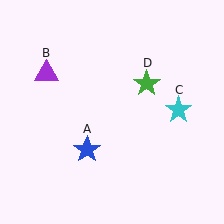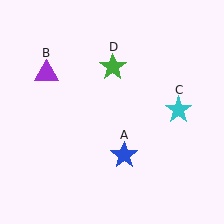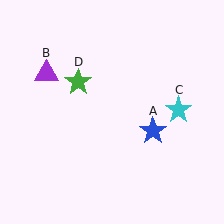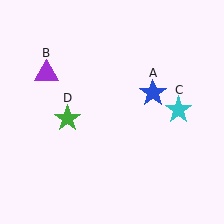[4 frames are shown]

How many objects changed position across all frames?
2 objects changed position: blue star (object A), green star (object D).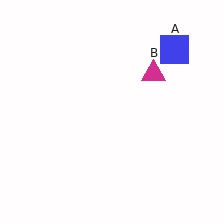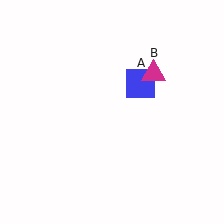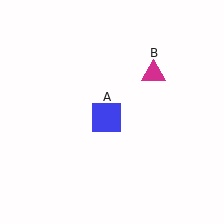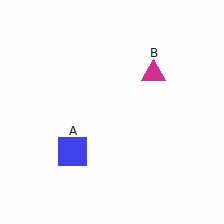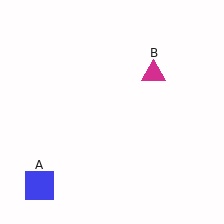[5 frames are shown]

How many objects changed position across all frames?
1 object changed position: blue square (object A).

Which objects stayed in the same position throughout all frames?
Magenta triangle (object B) remained stationary.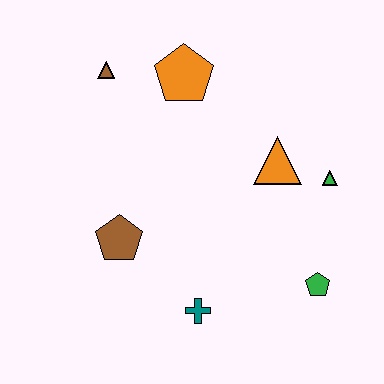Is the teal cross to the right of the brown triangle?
Yes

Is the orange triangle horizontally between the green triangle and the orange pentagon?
Yes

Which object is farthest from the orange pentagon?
The green pentagon is farthest from the orange pentagon.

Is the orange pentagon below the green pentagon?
No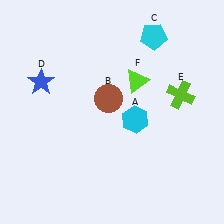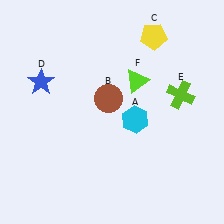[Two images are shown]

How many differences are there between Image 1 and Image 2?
There is 1 difference between the two images.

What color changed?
The pentagon (C) changed from cyan in Image 1 to yellow in Image 2.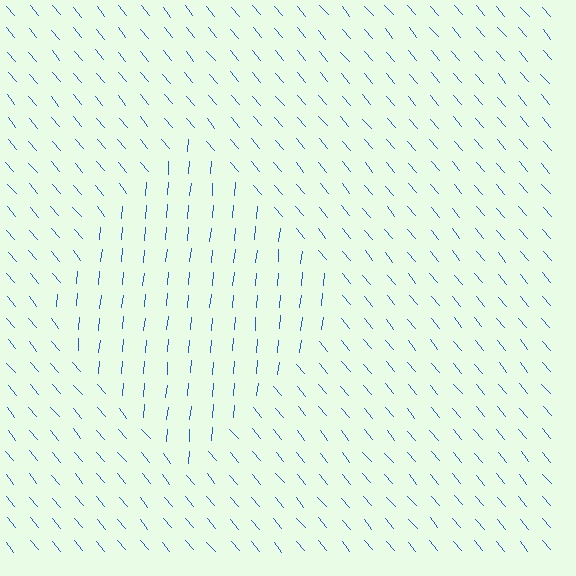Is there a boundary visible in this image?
Yes, there is a texture boundary formed by a change in line orientation.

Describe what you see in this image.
The image is filled with small blue line segments. A diamond region in the image has lines oriented differently from the surrounding lines, creating a visible texture boundary.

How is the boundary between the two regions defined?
The boundary is defined purely by a change in line orientation (approximately 45 degrees difference). All lines are the same color and thickness.